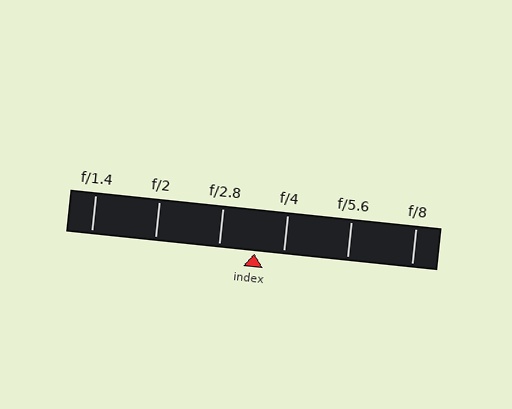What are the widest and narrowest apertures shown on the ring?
The widest aperture shown is f/1.4 and the narrowest is f/8.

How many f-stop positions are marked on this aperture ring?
There are 6 f-stop positions marked.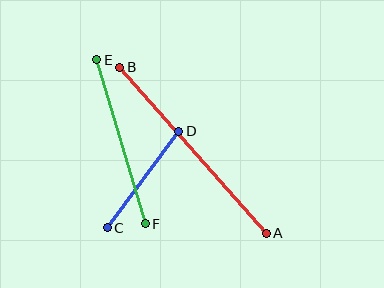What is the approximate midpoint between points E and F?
The midpoint is at approximately (121, 142) pixels.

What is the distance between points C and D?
The distance is approximately 120 pixels.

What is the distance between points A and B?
The distance is approximately 222 pixels.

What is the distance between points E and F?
The distance is approximately 171 pixels.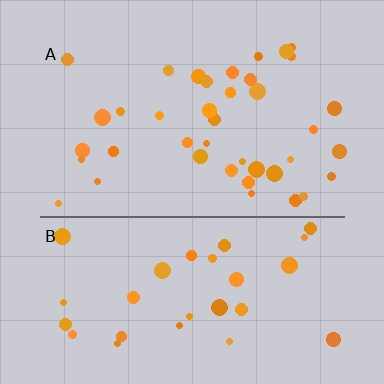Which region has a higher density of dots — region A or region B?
A (the top).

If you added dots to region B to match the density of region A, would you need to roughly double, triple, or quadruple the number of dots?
Approximately double.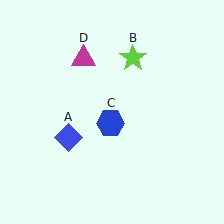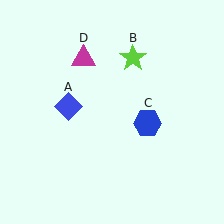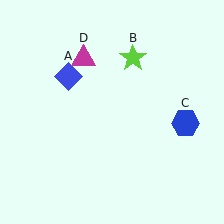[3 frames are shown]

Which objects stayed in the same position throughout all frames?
Lime star (object B) and magenta triangle (object D) remained stationary.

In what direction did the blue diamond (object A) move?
The blue diamond (object A) moved up.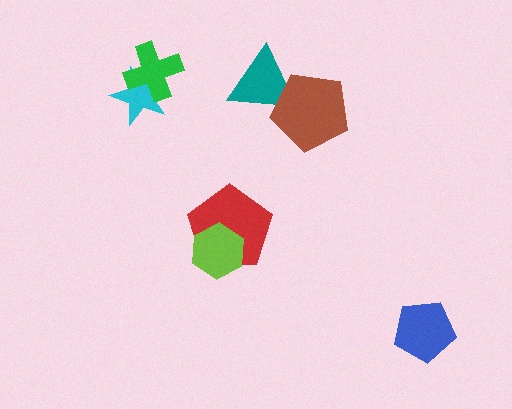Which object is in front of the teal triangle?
The brown pentagon is in front of the teal triangle.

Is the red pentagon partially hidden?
Yes, it is partially covered by another shape.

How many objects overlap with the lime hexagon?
1 object overlaps with the lime hexagon.